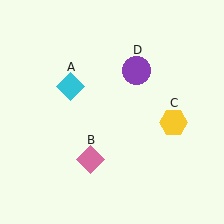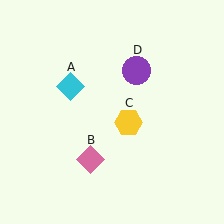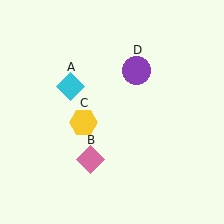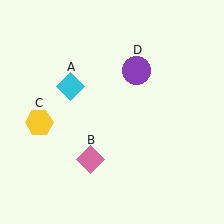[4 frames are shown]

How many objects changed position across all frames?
1 object changed position: yellow hexagon (object C).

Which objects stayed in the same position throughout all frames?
Cyan diamond (object A) and pink diamond (object B) and purple circle (object D) remained stationary.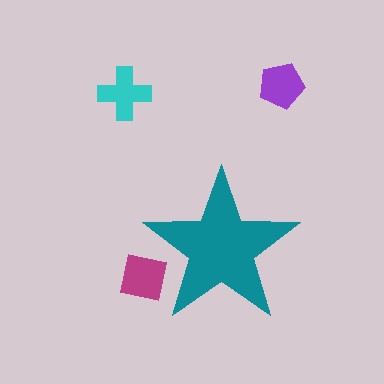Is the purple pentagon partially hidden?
No, the purple pentagon is fully visible.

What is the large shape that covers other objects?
A teal star.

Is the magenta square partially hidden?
Yes, the magenta square is partially hidden behind the teal star.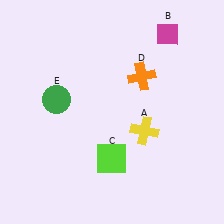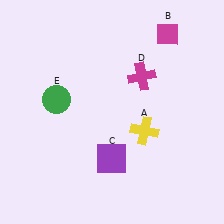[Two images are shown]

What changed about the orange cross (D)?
In Image 1, D is orange. In Image 2, it changed to magenta.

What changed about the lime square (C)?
In Image 1, C is lime. In Image 2, it changed to purple.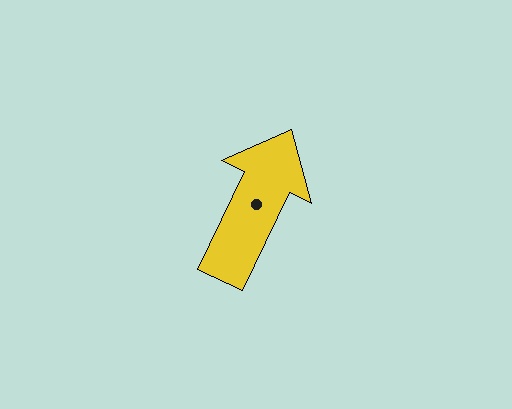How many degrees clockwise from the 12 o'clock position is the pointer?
Approximately 25 degrees.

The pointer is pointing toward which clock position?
Roughly 1 o'clock.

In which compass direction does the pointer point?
Northeast.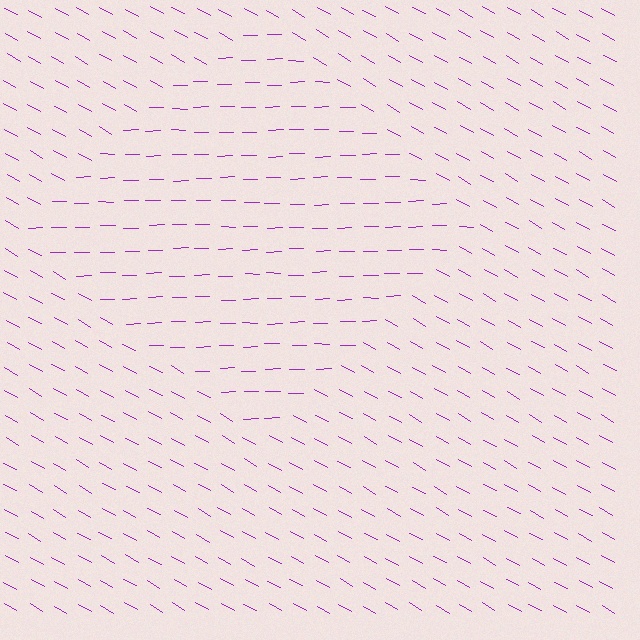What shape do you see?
I see a diamond.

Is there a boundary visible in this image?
Yes, there is a texture boundary formed by a change in line orientation.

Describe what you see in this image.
The image is filled with small purple line segments. A diamond region in the image has lines oriented differently from the surrounding lines, creating a visible texture boundary.